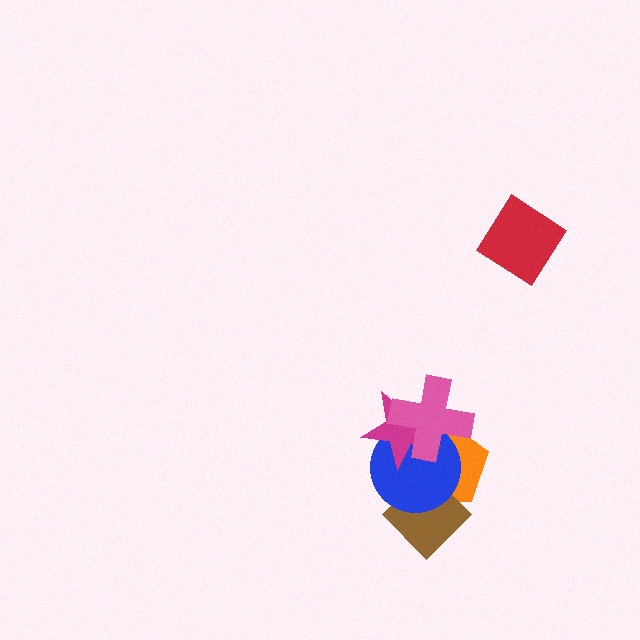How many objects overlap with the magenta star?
3 objects overlap with the magenta star.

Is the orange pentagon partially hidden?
Yes, it is partially covered by another shape.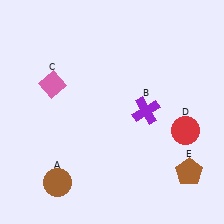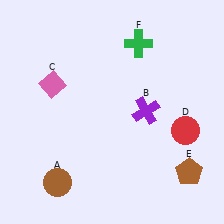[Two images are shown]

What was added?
A green cross (F) was added in Image 2.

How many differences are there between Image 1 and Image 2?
There is 1 difference between the two images.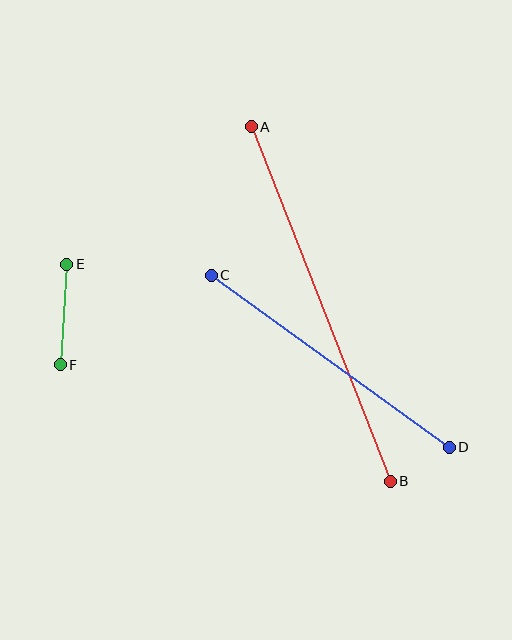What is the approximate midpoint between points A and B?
The midpoint is at approximately (321, 304) pixels.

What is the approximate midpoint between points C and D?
The midpoint is at approximately (330, 361) pixels.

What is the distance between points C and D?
The distance is approximately 294 pixels.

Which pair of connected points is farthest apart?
Points A and B are farthest apart.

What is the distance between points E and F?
The distance is approximately 101 pixels.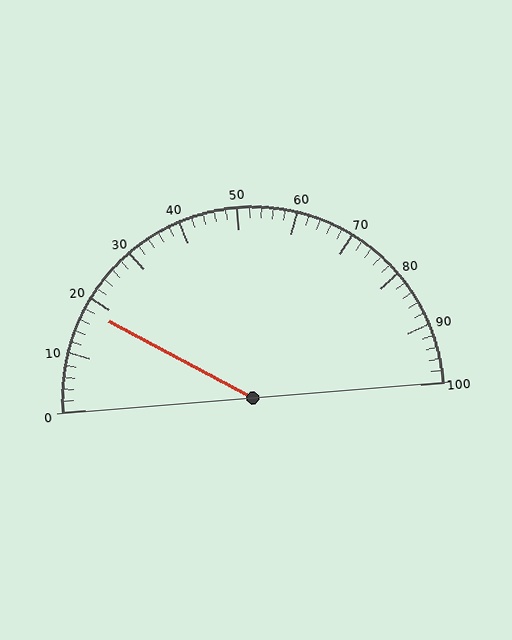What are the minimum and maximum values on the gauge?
The gauge ranges from 0 to 100.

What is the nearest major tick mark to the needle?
The nearest major tick mark is 20.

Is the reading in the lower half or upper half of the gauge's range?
The reading is in the lower half of the range (0 to 100).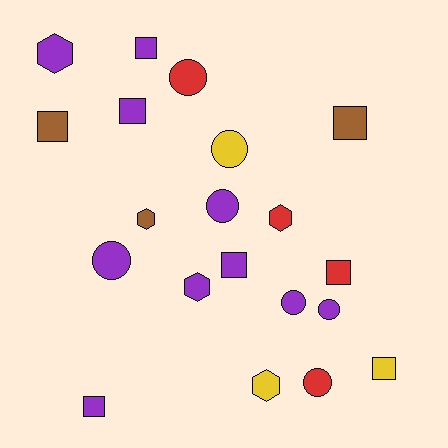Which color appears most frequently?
Purple, with 10 objects.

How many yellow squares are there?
There is 1 yellow square.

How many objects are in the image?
There are 20 objects.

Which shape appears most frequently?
Square, with 8 objects.